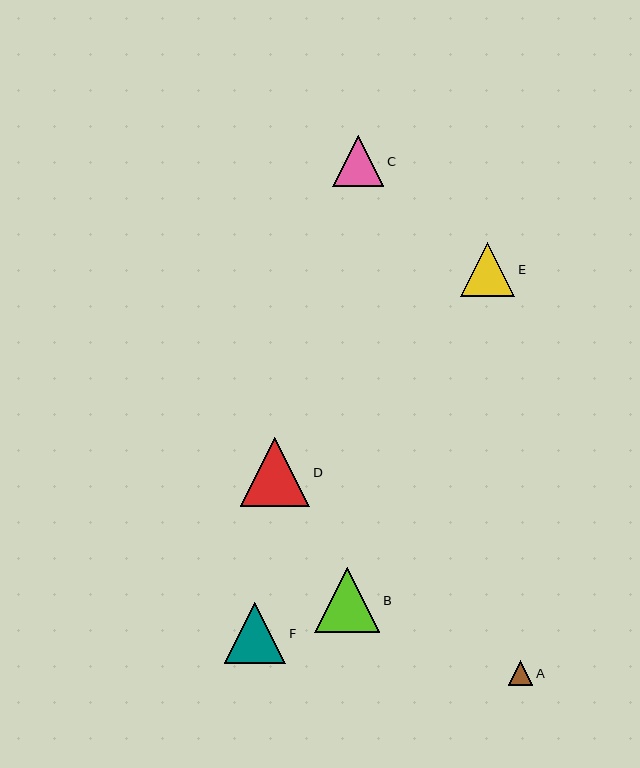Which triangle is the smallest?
Triangle A is the smallest with a size of approximately 25 pixels.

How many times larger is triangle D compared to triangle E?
Triangle D is approximately 1.3 times the size of triangle E.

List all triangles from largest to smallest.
From largest to smallest: D, B, F, E, C, A.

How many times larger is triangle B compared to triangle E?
Triangle B is approximately 1.2 times the size of triangle E.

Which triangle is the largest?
Triangle D is the largest with a size of approximately 69 pixels.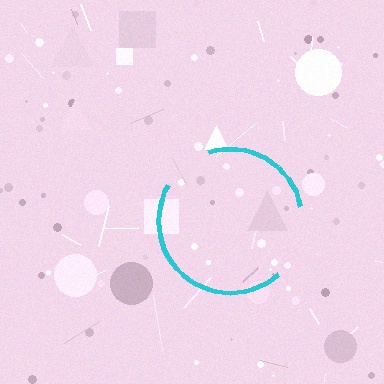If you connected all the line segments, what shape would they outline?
They would outline a circle.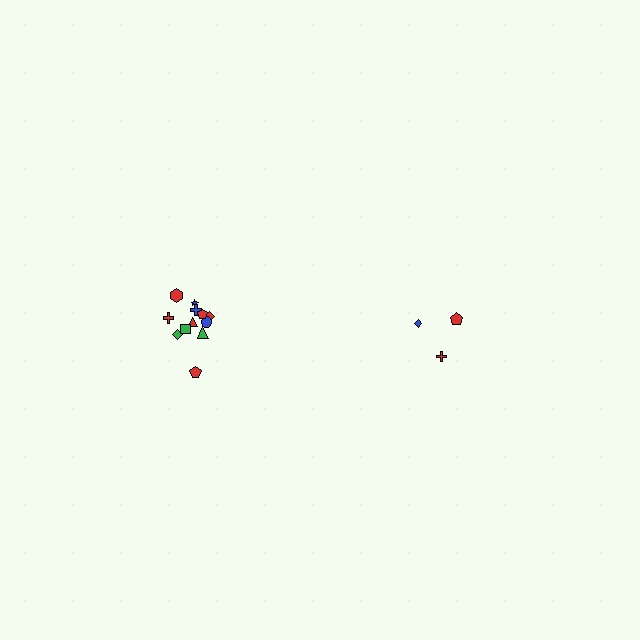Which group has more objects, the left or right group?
The left group.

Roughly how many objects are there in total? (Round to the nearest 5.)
Roughly 15 objects in total.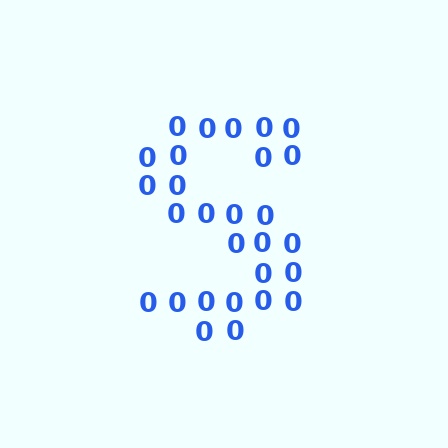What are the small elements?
The small elements are digit 0's.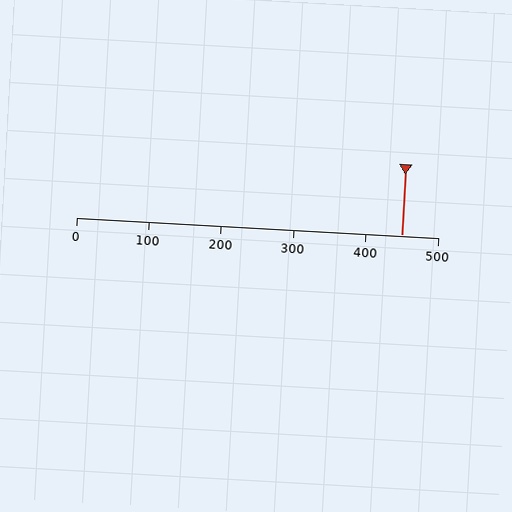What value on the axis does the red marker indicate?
The marker indicates approximately 450.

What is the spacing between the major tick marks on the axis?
The major ticks are spaced 100 apart.